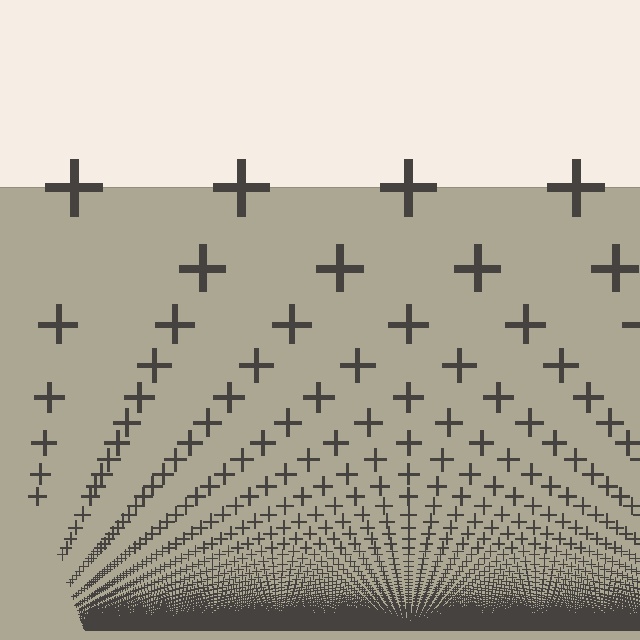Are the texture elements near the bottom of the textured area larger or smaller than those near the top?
Smaller. The gradient is inverted — elements near the bottom are smaller and denser.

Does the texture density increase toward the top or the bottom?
Density increases toward the bottom.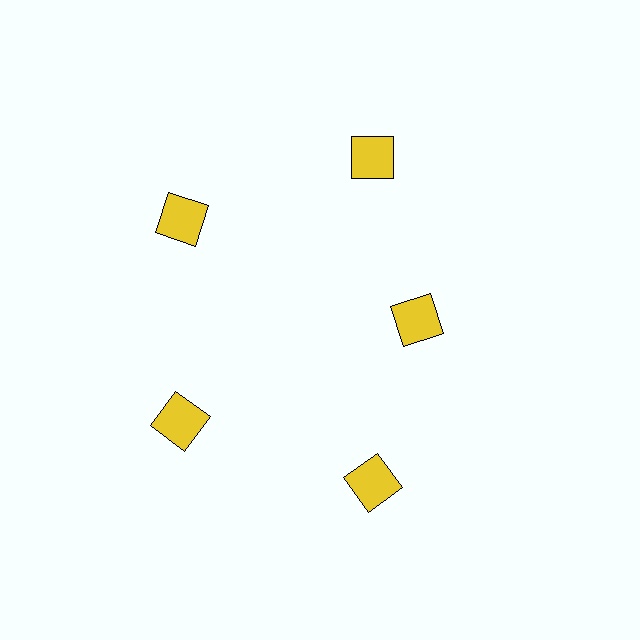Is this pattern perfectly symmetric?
No. The 5 yellow squares are arranged in a ring, but one element near the 3 o'clock position is pulled inward toward the center, breaking the 5-fold rotational symmetry.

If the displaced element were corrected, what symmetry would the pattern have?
It would have 5-fold rotational symmetry — the pattern would map onto itself every 72 degrees.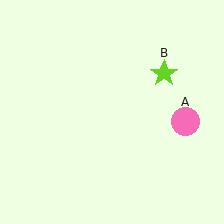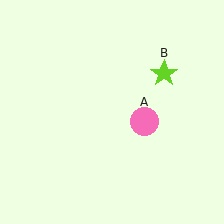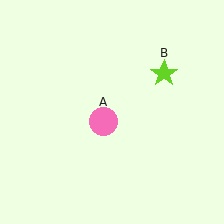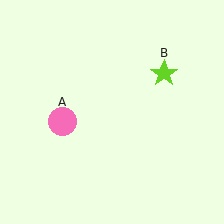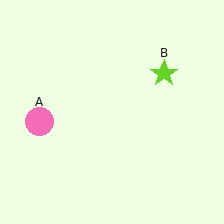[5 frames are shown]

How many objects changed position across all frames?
1 object changed position: pink circle (object A).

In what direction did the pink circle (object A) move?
The pink circle (object A) moved left.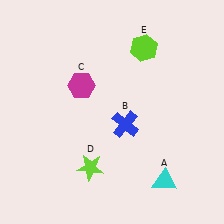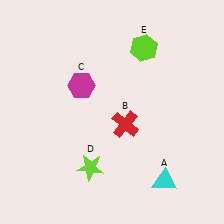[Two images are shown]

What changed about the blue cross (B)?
In Image 1, B is blue. In Image 2, it changed to red.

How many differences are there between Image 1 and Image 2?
There is 1 difference between the two images.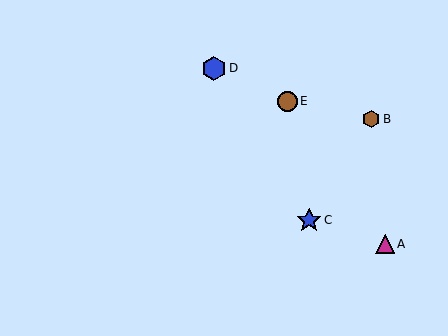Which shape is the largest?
The blue star (labeled C) is the largest.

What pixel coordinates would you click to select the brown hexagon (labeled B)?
Click at (371, 119) to select the brown hexagon B.